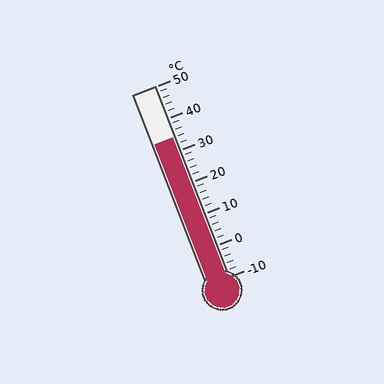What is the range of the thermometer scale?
The thermometer scale ranges from -10°C to 50°C.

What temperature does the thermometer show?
The thermometer shows approximately 34°C.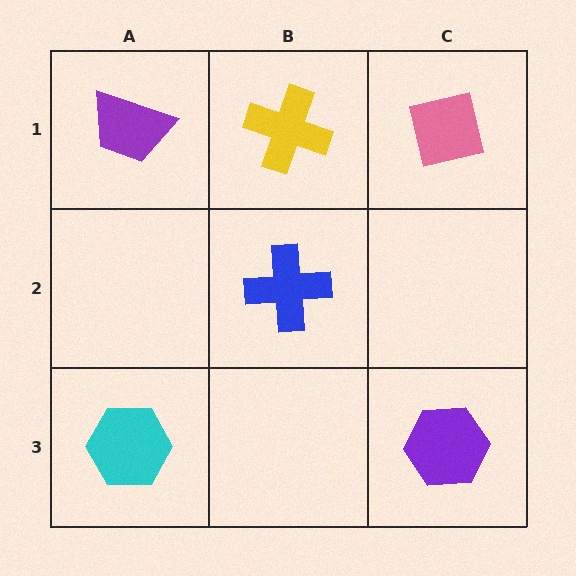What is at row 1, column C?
A pink square.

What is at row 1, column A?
A purple trapezoid.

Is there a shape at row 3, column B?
No, that cell is empty.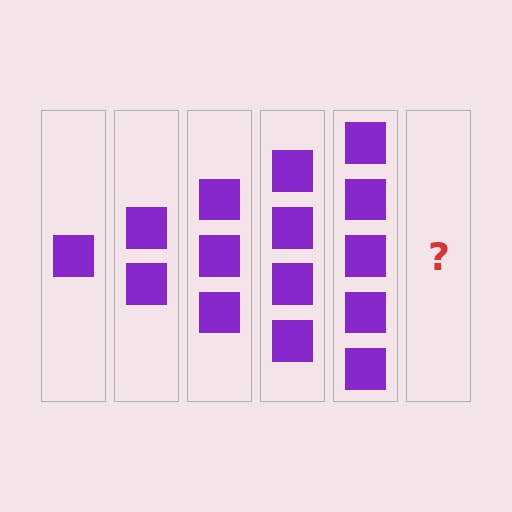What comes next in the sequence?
The next element should be 6 squares.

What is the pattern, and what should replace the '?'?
The pattern is that each step adds one more square. The '?' should be 6 squares.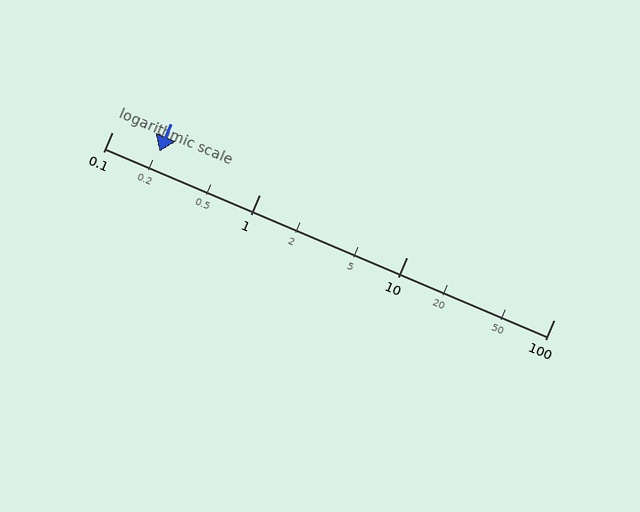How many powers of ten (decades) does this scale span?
The scale spans 3 decades, from 0.1 to 100.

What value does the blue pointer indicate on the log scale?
The pointer indicates approximately 0.21.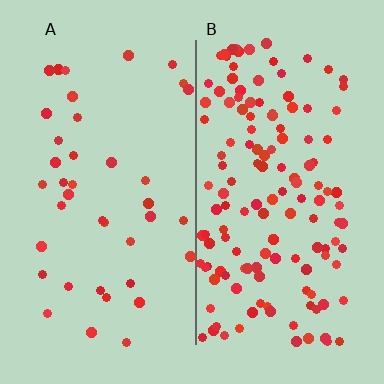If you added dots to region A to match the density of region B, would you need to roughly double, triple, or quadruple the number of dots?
Approximately quadruple.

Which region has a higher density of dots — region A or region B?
B (the right).